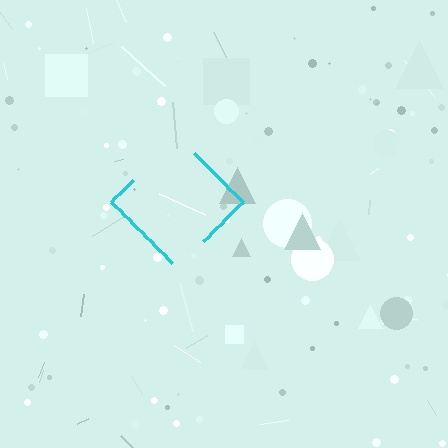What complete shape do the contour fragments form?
The contour fragments form a diamond.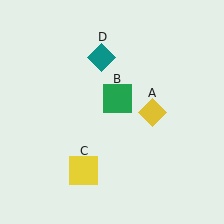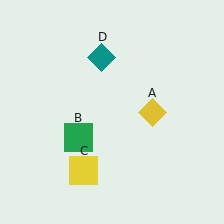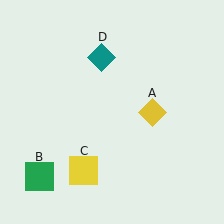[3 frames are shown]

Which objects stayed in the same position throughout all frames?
Yellow diamond (object A) and yellow square (object C) and teal diamond (object D) remained stationary.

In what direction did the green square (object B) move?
The green square (object B) moved down and to the left.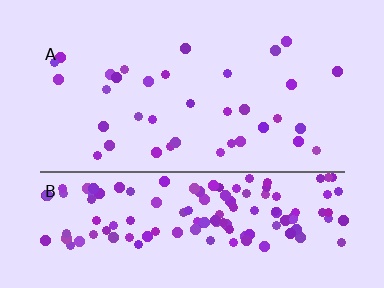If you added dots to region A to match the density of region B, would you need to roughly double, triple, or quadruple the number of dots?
Approximately quadruple.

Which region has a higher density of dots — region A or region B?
B (the bottom).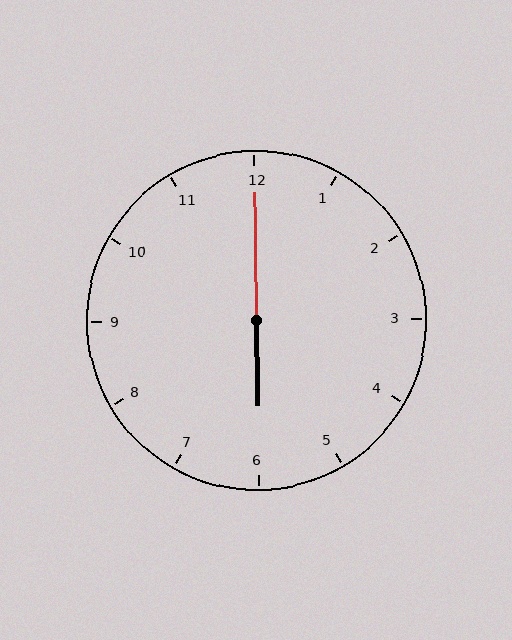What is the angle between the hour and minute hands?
Approximately 180 degrees.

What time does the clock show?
6:00.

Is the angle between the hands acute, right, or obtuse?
It is obtuse.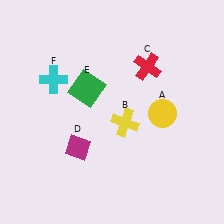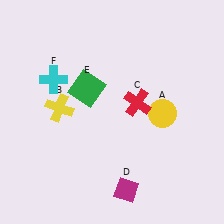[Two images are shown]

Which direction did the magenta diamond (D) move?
The magenta diamond (D) moved right.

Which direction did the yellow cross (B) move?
The yellow cross (B) moved left.